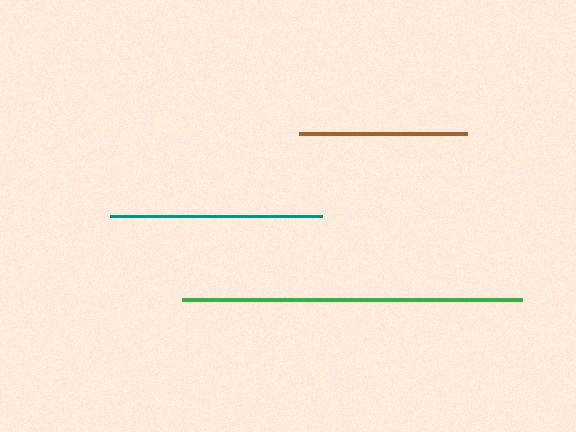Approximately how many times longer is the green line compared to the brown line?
The green line is approximately 2.0 times the length of the brown line.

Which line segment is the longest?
The green line is the longest at approximately 341 pixels.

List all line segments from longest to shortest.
From longest to shortest: green, teal, brown.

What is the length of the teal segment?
The teal segment is approximately 212 pixels long.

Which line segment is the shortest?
The brown line is the shortest at approximately 168 pixels.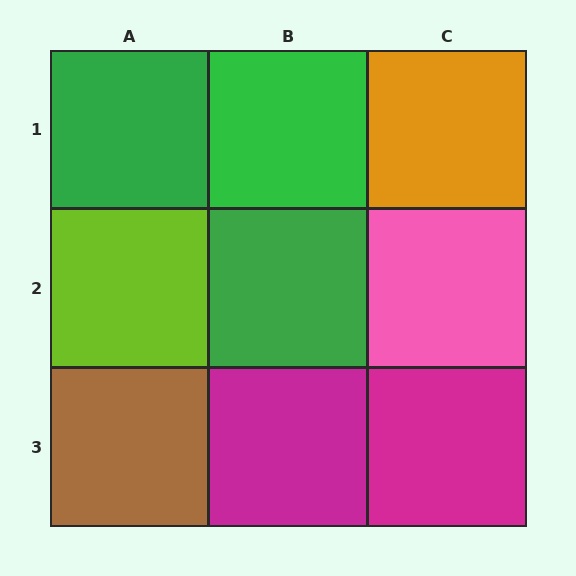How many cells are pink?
1 cell is pink.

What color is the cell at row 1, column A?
Green.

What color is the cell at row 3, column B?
Magenta.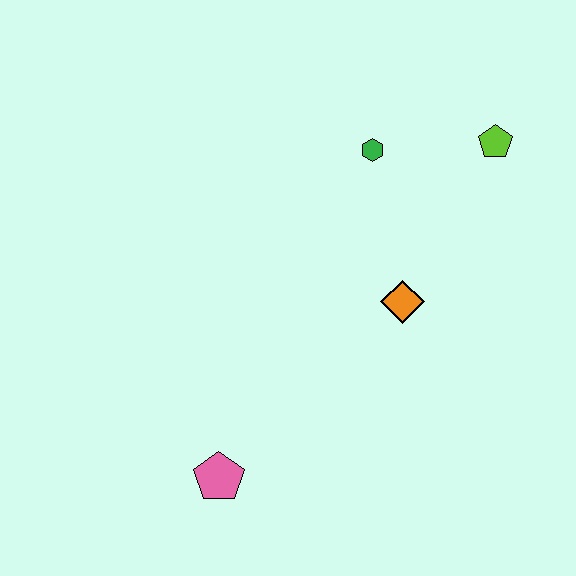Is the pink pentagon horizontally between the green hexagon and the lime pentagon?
No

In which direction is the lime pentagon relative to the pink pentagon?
The lime pentagon is above the pink pentagon.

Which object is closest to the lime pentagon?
The green hexagon is closest to the lime pentagon.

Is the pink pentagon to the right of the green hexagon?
No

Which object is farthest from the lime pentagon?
The pink pentagon is farthest from the lime pentagon.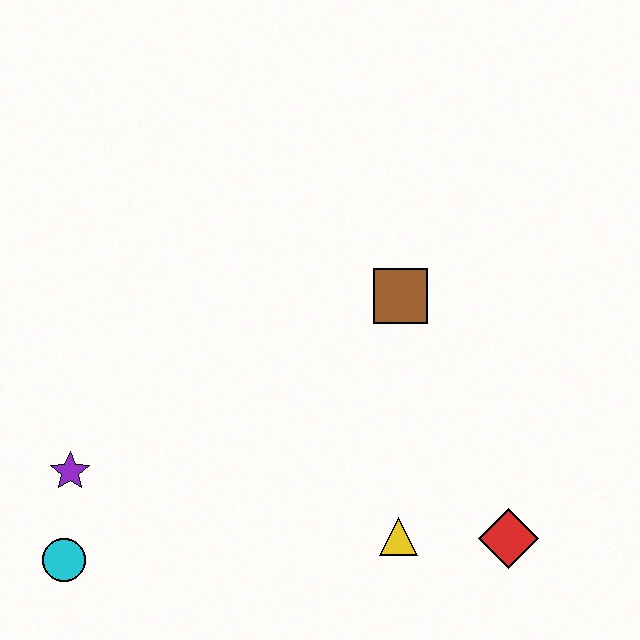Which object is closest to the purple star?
The cyan circle is closest to the purple star.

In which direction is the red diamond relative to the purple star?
The red diamond is to the right of the purple star.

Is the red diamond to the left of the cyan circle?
No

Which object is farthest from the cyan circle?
The red diamond is farthest from the cyan circle.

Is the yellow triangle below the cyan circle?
No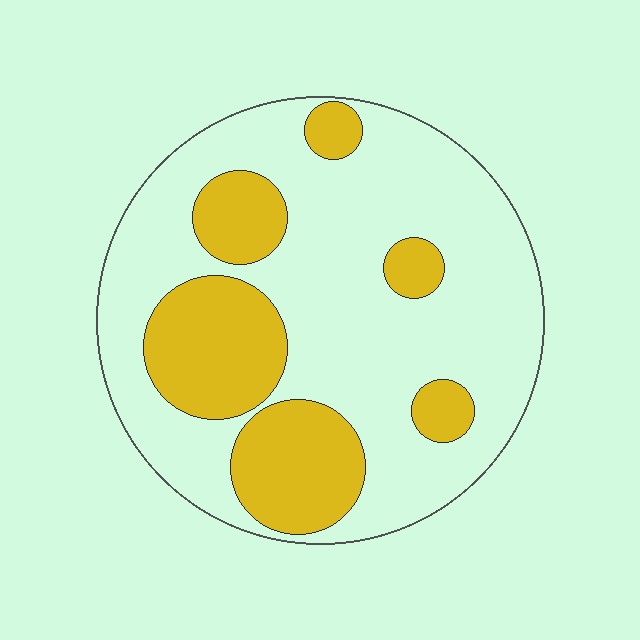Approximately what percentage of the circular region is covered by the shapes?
Approximately 30%.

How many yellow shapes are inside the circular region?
6.